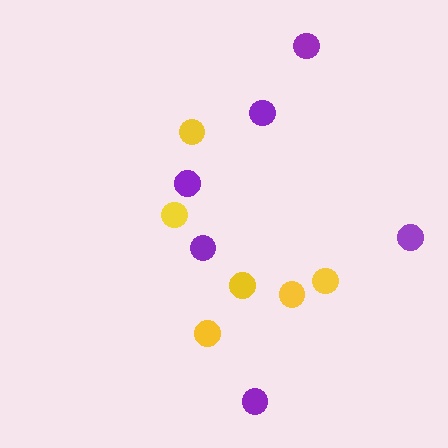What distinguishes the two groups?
There are 2 groups: one group of yellow circles (6) and one group of purple circles (6).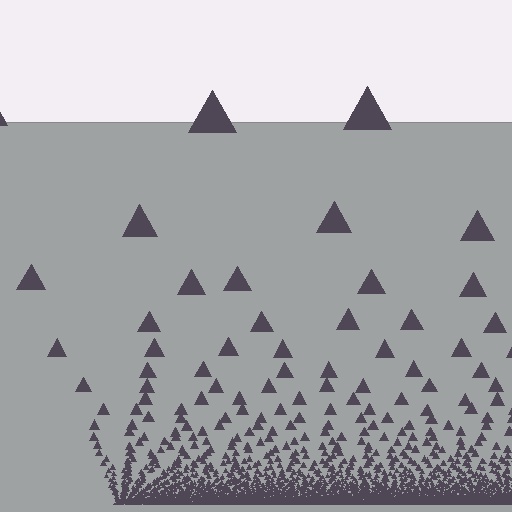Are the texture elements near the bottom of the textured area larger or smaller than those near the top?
Smaller. The gradient is inverted — elements near the bottom are smaller and denser.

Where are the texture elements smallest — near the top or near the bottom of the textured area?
Near the bottom.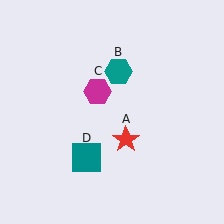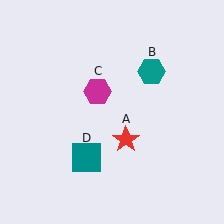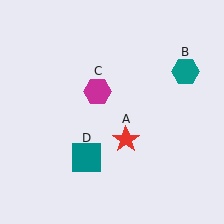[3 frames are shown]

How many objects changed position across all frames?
1 object changed position: teal hexagon (object B).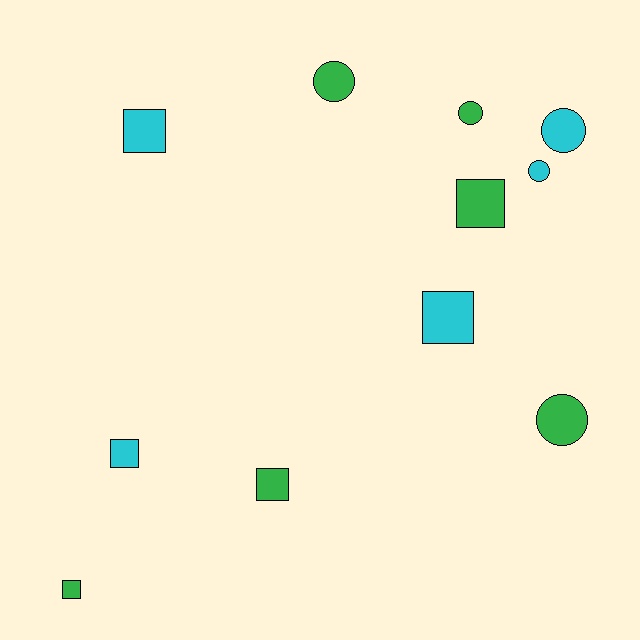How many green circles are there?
There are 3 green circles.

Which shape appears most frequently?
Square, with 6 objects.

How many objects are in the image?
There are 11 objects.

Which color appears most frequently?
Green, with 6 objects.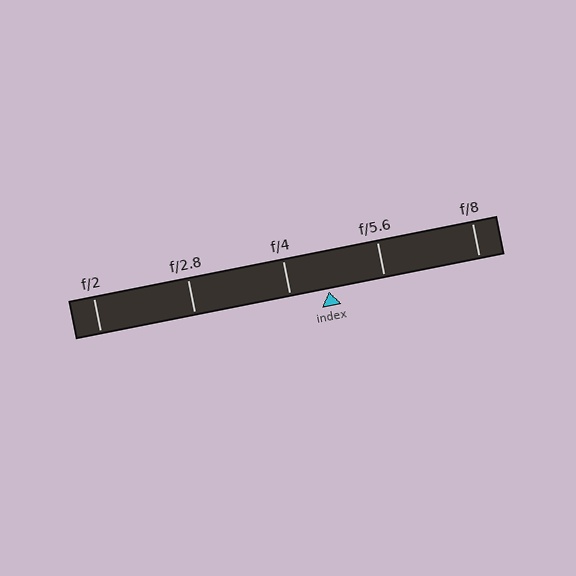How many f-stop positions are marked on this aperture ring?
There are 5 f-stop positions marked.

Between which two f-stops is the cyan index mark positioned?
The index mark is between f/4 and f/5.6.